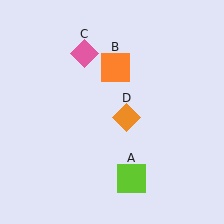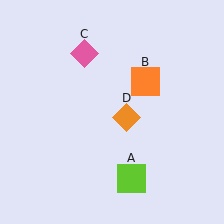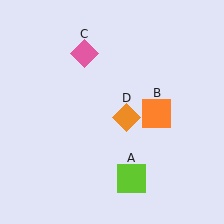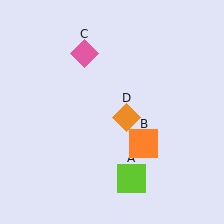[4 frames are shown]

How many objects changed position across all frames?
1 object changed position: orange square (object B).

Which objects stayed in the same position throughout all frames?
Lime square (object A) and pink diamond (object C) and orange diamond (object D) remained stationary.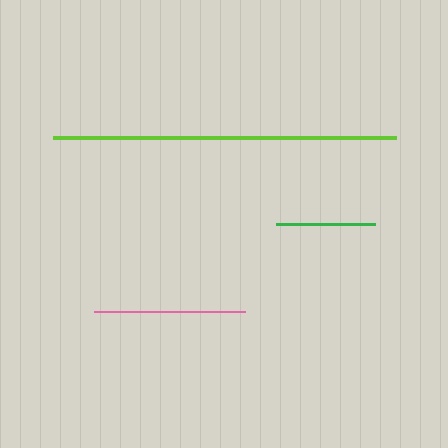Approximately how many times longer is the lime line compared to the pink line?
The lime line is approximately 2.3 times the length of the pink line.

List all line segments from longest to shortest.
From longest to shortest: lime, pink, green.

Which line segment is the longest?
The lime line is the longest at approximately 342 pixels.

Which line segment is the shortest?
The green line is the shortest at approximately 100 pixels.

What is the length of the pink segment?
The pink segment is approximately 152 pixels long.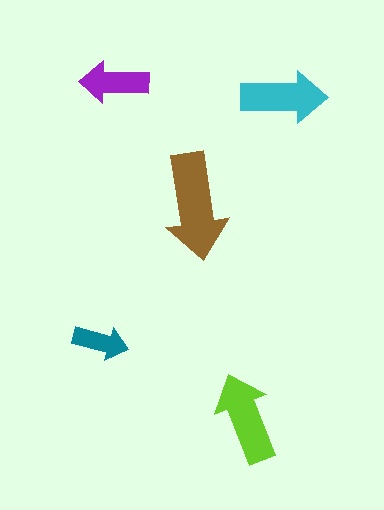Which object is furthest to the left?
The teal arrow is leftmost.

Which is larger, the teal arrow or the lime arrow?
The lime one.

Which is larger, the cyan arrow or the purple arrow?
The cyan one.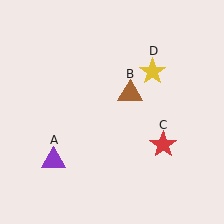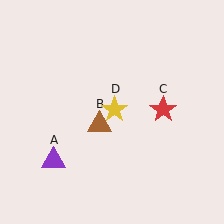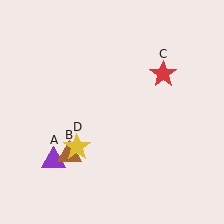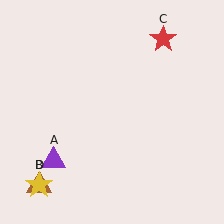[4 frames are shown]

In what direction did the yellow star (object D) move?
The yellow star (object D) moved down and to the left.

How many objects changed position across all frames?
3 objects changed position: brown triangle (object B), red star (object C), yellow star (object D).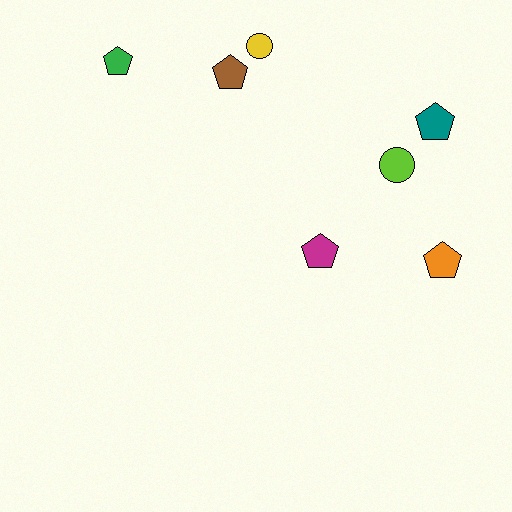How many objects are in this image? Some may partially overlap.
There are 7 objects.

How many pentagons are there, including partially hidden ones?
There are 5 pentagons.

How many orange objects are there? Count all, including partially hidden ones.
There is 1 orange object.